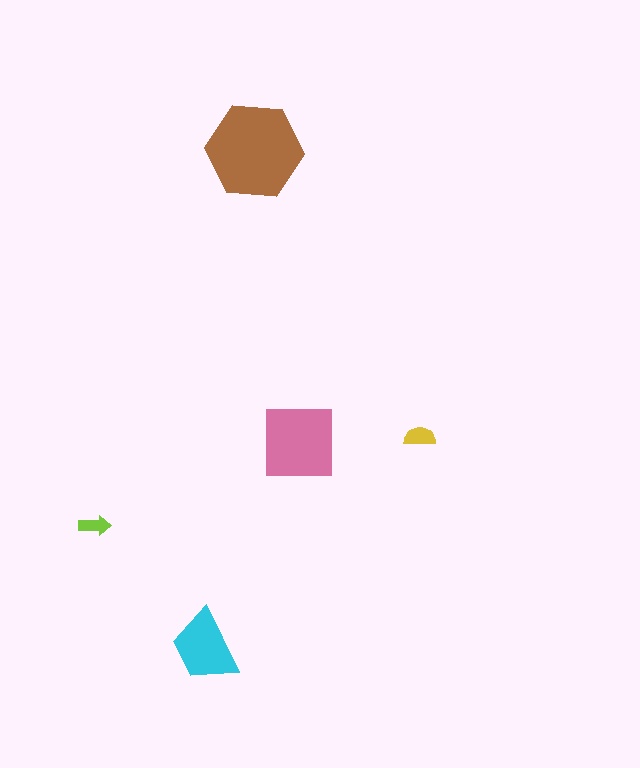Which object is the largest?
The brown hexagon.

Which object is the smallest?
The lime arrow.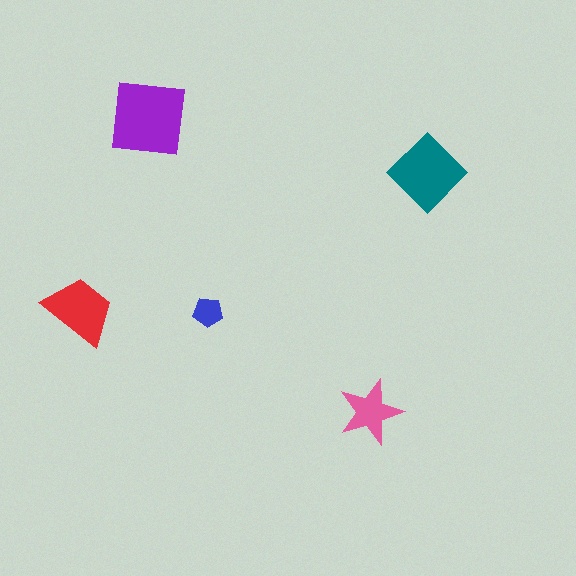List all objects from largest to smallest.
The purple square, the teal diamond, the red trapezoid, the pink star, the blue pentagon.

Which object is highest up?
The purple square is topmost.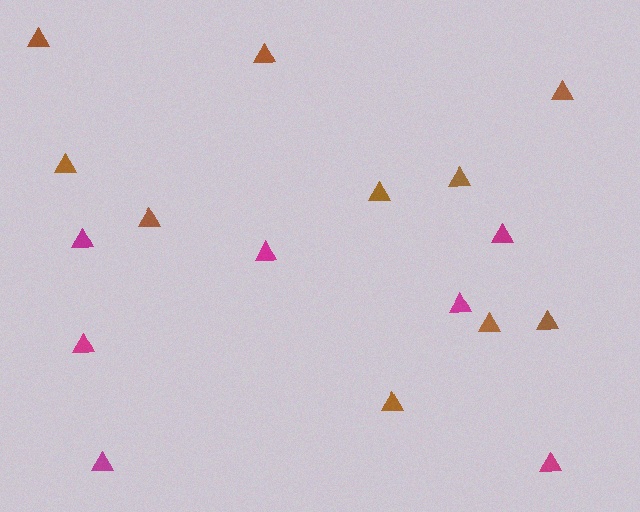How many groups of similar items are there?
There are 2 groups: one group of brown triangles (10) and one group of magenta triangles (7).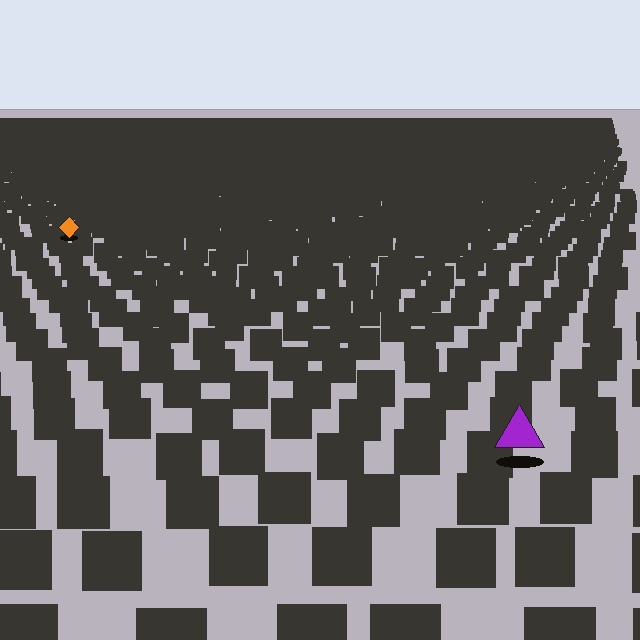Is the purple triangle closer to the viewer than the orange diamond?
Yes. The purple triangle is closer — you can tell from the texture gradient: the ground texture is coarser near it.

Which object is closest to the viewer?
The purple triangle is closest. The texture marks near it are larger and more spread out.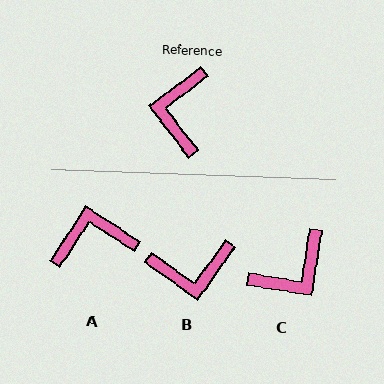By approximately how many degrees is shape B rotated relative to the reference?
Approximately 107 degrees counter-clockwise.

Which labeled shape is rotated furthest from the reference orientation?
C, about 134 degrees away.